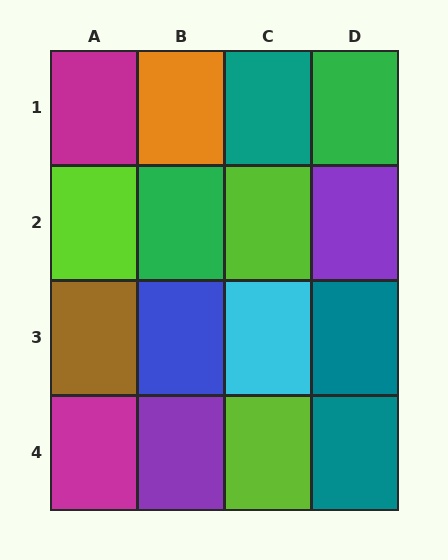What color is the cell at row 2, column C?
Lime.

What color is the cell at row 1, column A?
Magenta.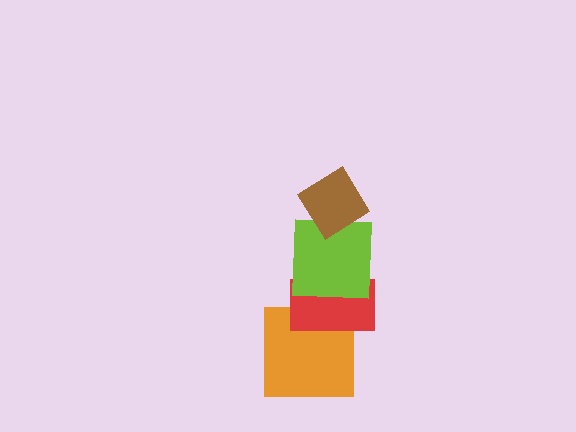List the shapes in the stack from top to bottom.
From top to bottom: the brown diamond, the lime square, the red rectangle, the orange square.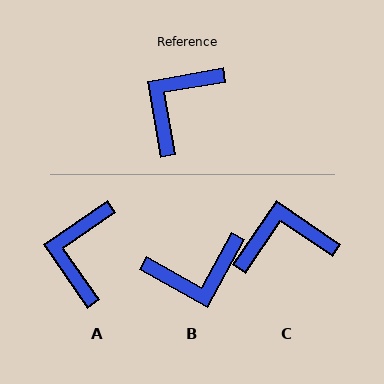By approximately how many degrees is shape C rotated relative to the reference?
Approximately 44 degrees clockwise.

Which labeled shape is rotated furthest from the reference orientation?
B, about 141 degrees away.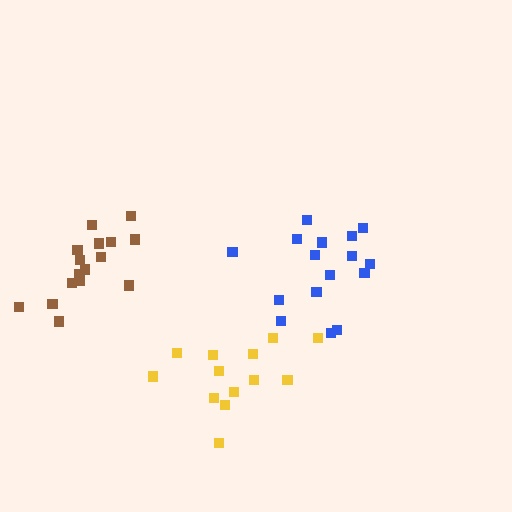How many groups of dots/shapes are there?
There are 3 groups.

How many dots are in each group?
Group 1: 13 dots, Group 2: 16 dots, Group 3: 16 dots (45 total).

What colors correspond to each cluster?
The clusters are colored: yellow, blue, brown.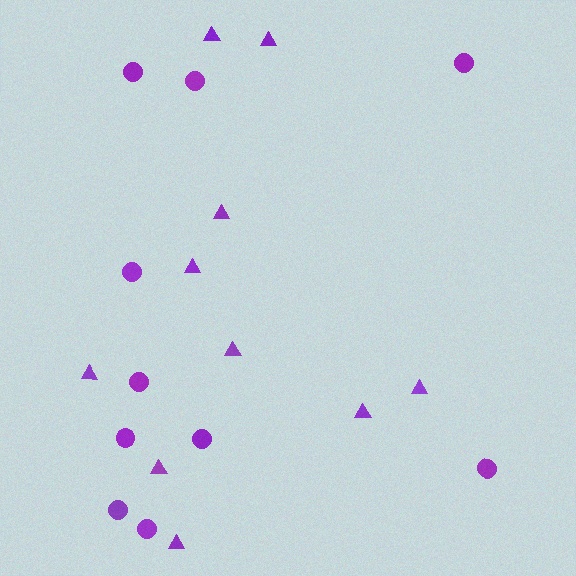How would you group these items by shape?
There are 2 groups: one group of circles (10) and one group of triangles (10).